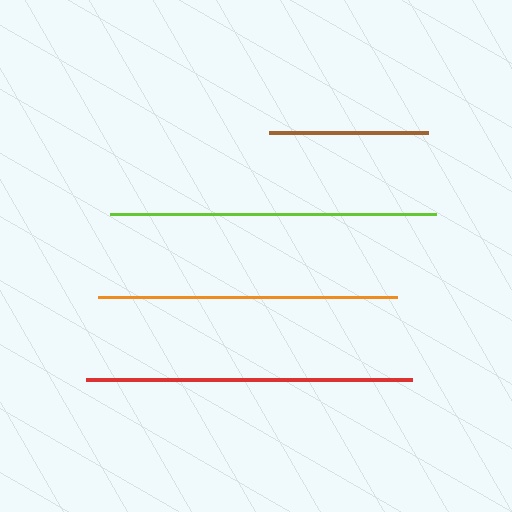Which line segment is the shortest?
The brown line is the shortest at approximately 158 pixels.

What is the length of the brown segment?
The brown segment is approximately 158 pixels long.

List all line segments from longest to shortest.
From longest to shortest: red, lime, orange, brown.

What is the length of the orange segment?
The orange segment is approximately 299 pixels long.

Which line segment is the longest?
The red line is the longest at approximately 326 pixels.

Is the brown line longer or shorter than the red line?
The red line is longer than the brown line.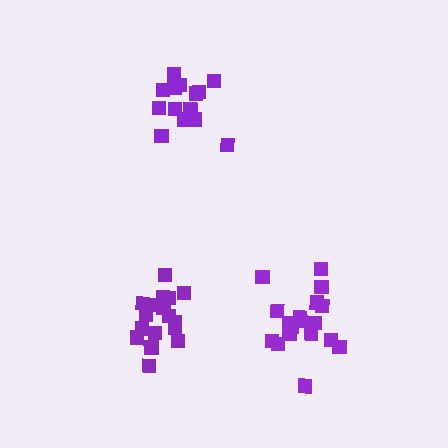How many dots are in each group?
Group 1: 16 dots, Group 2: 18 dots, Group 3: 17 dots (51 total).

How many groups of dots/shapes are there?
There are 3 groups.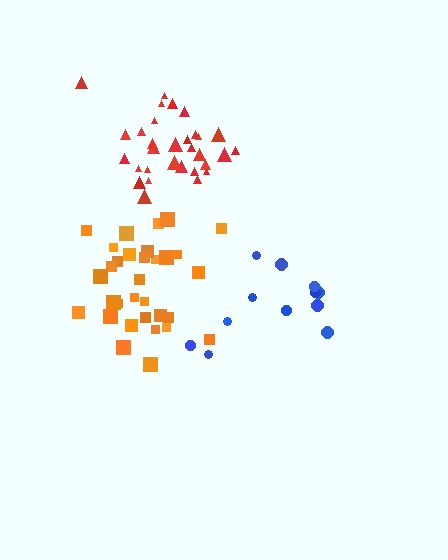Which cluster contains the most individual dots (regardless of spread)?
Red (32).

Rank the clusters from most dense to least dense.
red, orange, blue.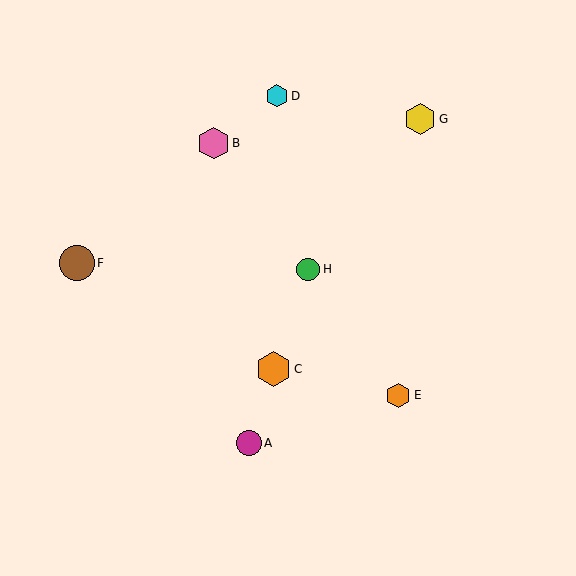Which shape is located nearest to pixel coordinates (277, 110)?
The cyan hexagon (labeled D) at (277, 96) is nearest to that location.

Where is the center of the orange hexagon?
The center of the orange hexagon is at (398, 395).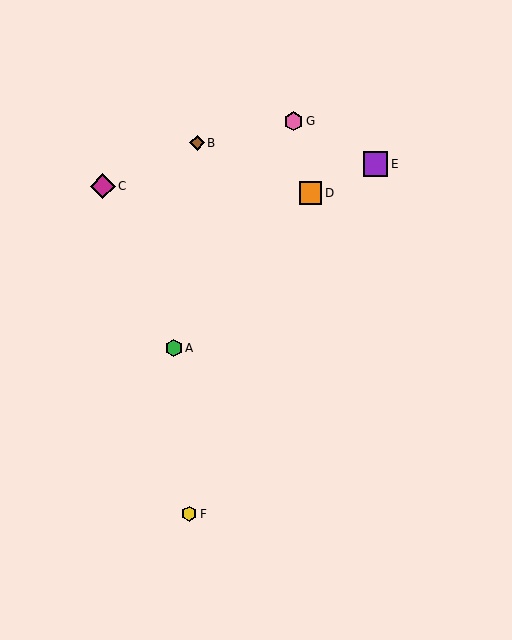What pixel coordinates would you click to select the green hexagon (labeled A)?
Click at (174, 348) to select the green hexagon A.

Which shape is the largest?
The purple square (labeled E) is the largest.